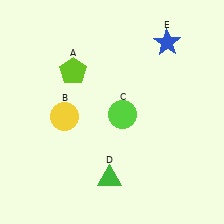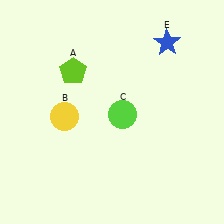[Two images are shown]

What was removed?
The green triangle (D) was removed in Image 2.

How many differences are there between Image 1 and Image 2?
There is 1 difference between the two images.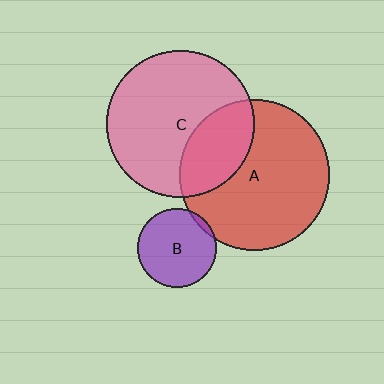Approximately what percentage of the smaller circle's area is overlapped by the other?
Approximately 30%.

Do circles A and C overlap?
Yes.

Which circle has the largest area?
Circle A (red).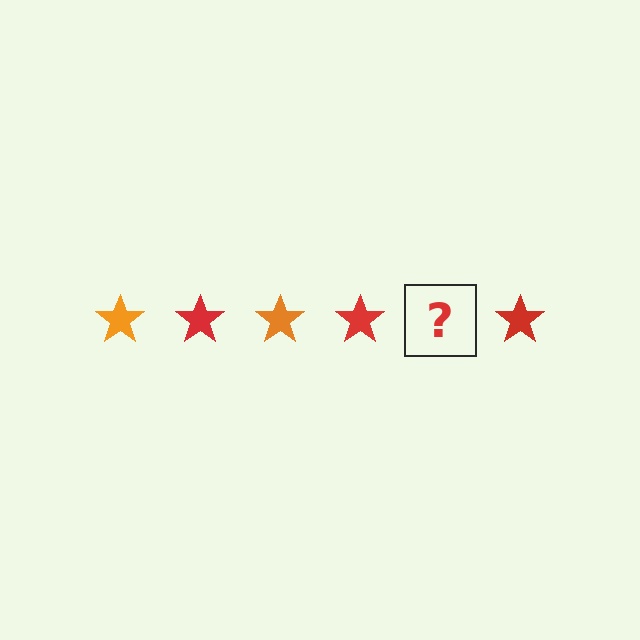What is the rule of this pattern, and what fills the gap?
The rule is that the pattern cycles through orange, red stars. The gap should be filled with an orange star.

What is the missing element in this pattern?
The missing element is an orange star.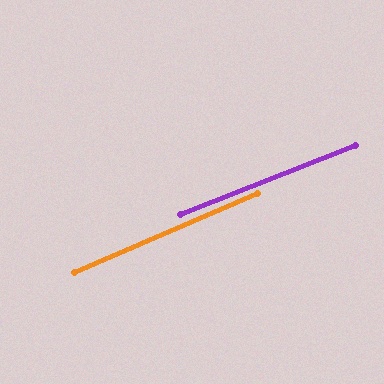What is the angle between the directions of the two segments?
Approximately 2 degrees.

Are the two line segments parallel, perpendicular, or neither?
Parallel — their directions differ by only 1.9°.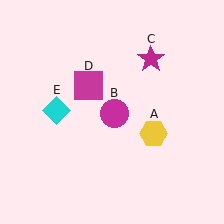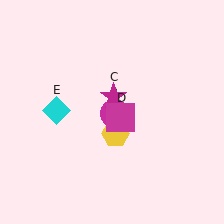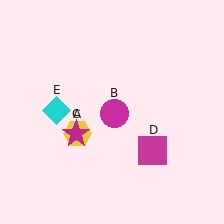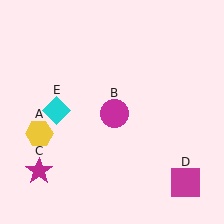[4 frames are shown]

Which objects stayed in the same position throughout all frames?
Magenta circle (object B) and cyan diamond (object E) remained stationary.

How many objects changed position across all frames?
3 objects changed position: yellow hexagon (object A), magenta star (object C), magenta square (object D).